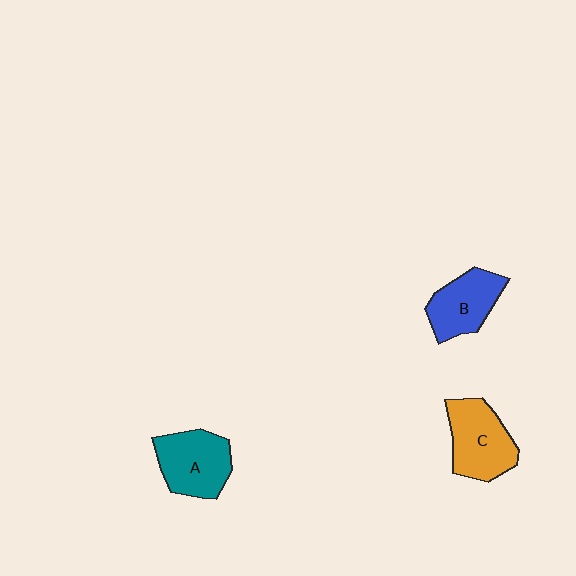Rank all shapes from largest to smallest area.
From largest to smallest: C (orange), A (teal), B (blue).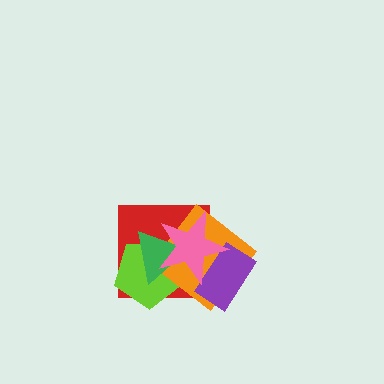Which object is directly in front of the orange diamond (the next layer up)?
The green triangle is directly in front of the orange diamond.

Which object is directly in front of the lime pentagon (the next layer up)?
The orange diamond is directly in front of the lime pentagon.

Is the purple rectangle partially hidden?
Yes, it is partially covered by another shape.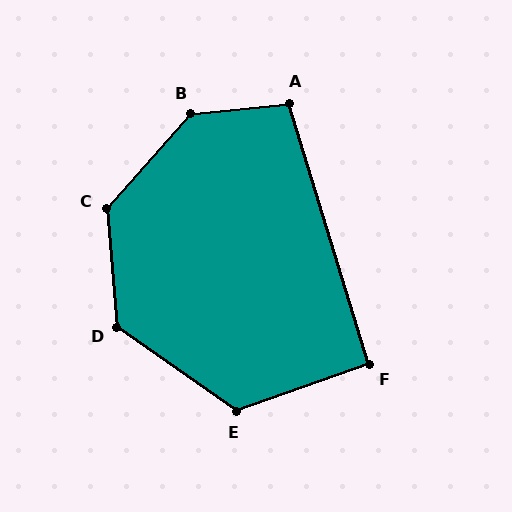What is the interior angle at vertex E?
Approximately 125 degrees (obtuse).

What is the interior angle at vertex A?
Approximately 101 degrees (obtuse).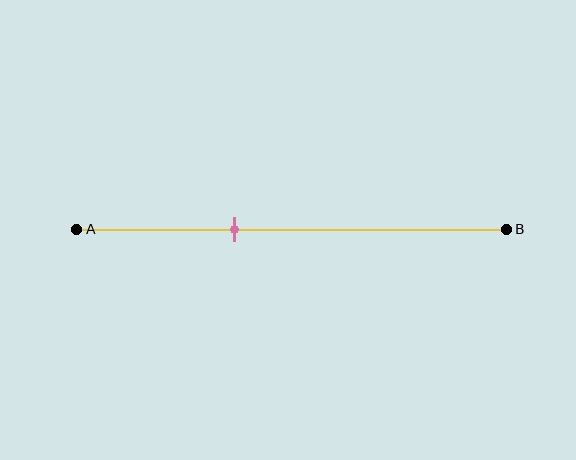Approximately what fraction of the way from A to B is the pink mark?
The pink mark is approximately 35% of the way from A to B.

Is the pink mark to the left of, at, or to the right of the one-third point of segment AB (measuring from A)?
The pink mark is to the right of the one-third point of segment AB.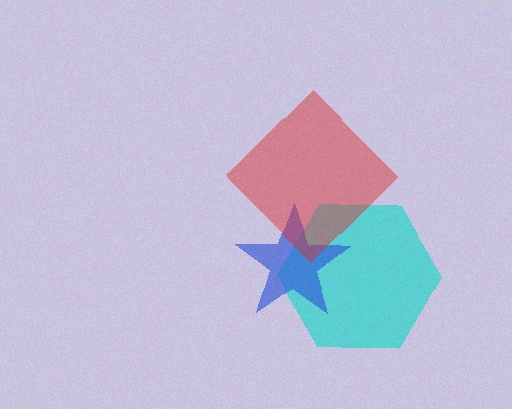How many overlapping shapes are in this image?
There are 3 overlapping shapes in the image.